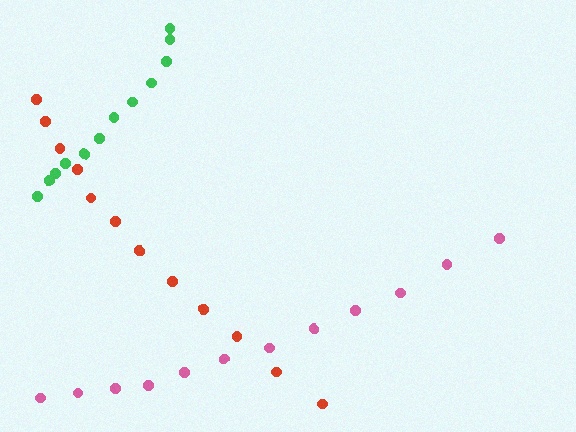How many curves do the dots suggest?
There are 3 distinct paths.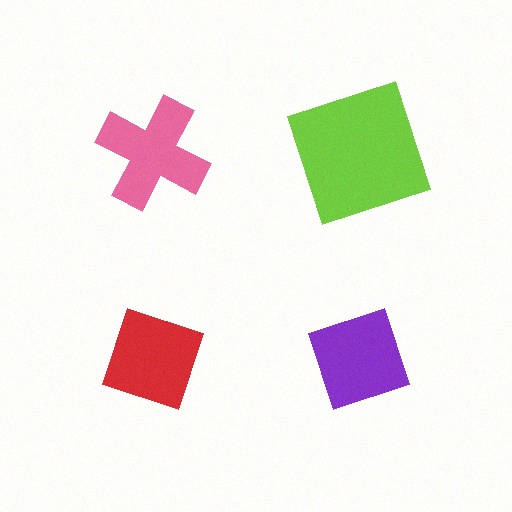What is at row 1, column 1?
A pink cross.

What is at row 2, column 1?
A red diamond.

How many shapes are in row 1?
2 shapes.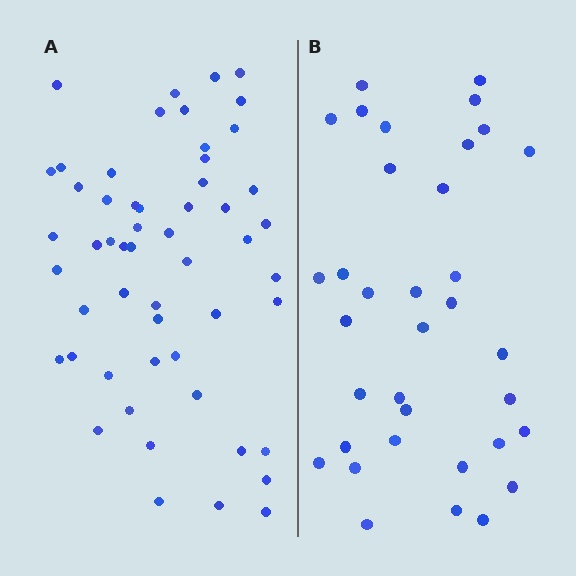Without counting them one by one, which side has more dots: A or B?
Region A (the left region) has more dots.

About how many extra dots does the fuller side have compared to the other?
Region A has approximately 20 more dots than region B.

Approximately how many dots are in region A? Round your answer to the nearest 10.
About 50 dots. (The exact count is 54, which rounds to 50.)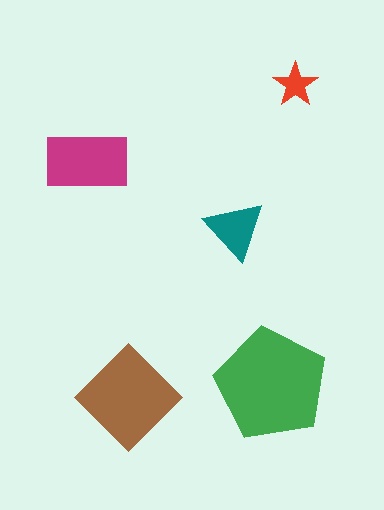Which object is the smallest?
The red star.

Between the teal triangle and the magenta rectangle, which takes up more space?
The magenta rectangle.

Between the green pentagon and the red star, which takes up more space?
The green pentagon.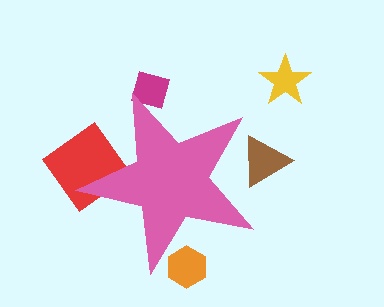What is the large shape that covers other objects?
A pink star.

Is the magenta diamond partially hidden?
Yes, the magenta diamond is partially hidden behind the pink star.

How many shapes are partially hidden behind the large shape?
4 shapes are partially hidden.